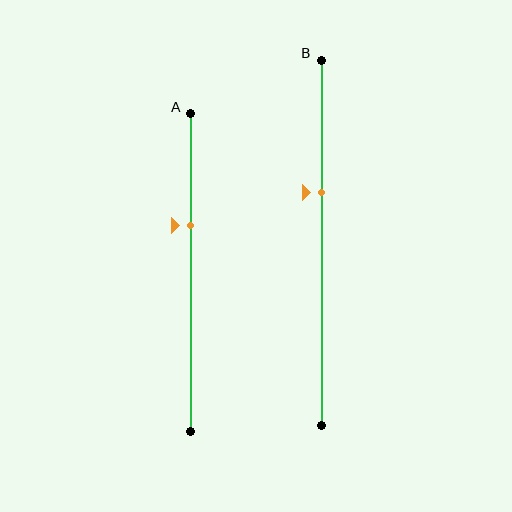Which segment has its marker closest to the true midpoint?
Segment B has its marker closest to the true midpoint.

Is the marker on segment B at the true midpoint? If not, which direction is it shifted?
No, the marker on segment B is shifted upward by about 14% of the segment length.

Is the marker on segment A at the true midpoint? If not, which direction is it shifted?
No, the marker on segment A is shifted upward by about 15% of the segment length.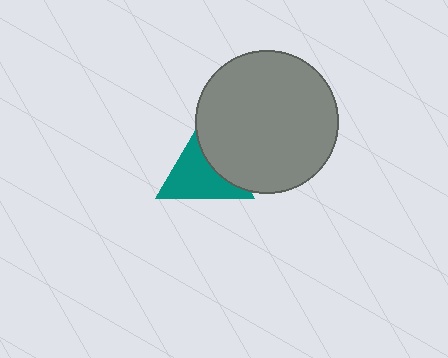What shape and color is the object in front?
The object in front is a gray circle.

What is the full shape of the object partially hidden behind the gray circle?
The partially hidden object is a teal triangle.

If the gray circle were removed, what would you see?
You would see the complete teal triangle.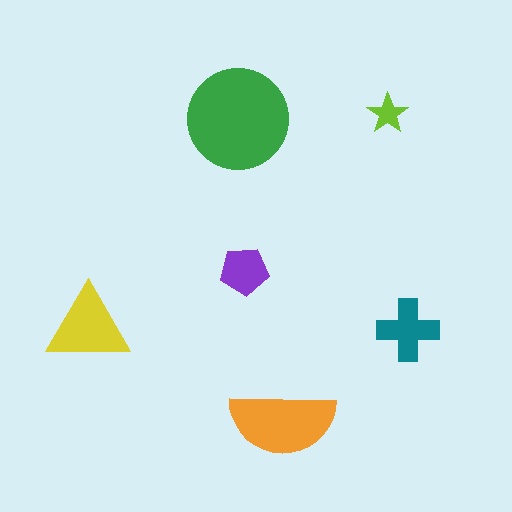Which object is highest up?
The lime star is topmost.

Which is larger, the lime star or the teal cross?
The teal cross.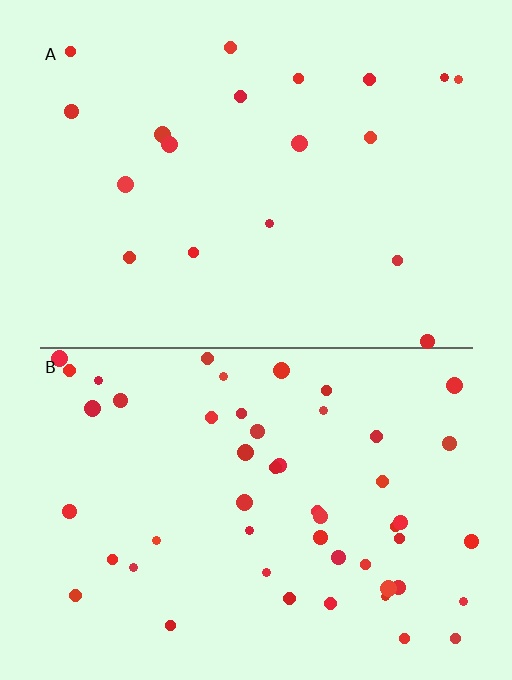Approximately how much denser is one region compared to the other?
Approximately 2.7× — region B over region A.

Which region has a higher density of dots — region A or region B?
B (the bottom).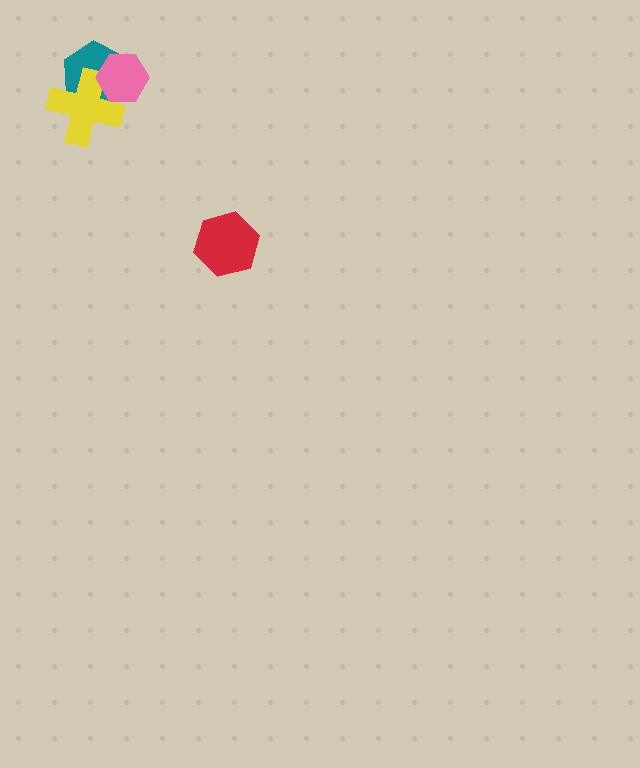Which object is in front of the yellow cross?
The pink hexagon is in front of the yellow cross.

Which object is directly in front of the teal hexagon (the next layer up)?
The yellow cross is directly in front of the teal hexagon.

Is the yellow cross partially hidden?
Yes, it is partially covered by another shape.